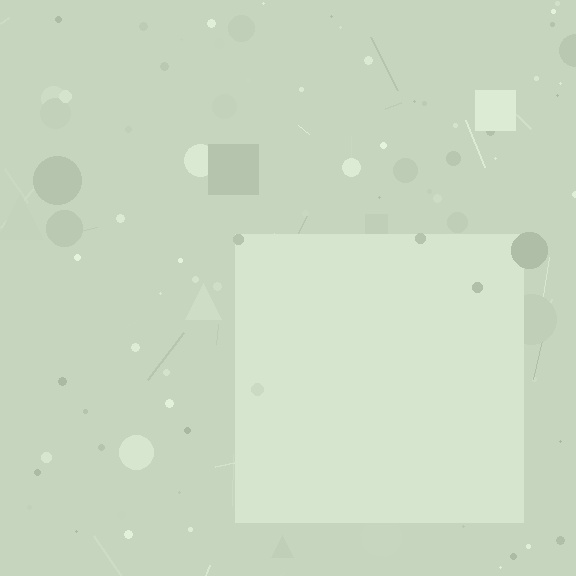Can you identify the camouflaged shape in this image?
The camouflaged shape is a square.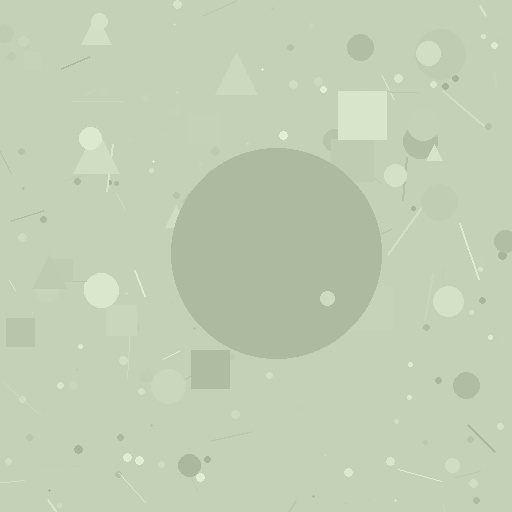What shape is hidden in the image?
A circle is hidden in the image.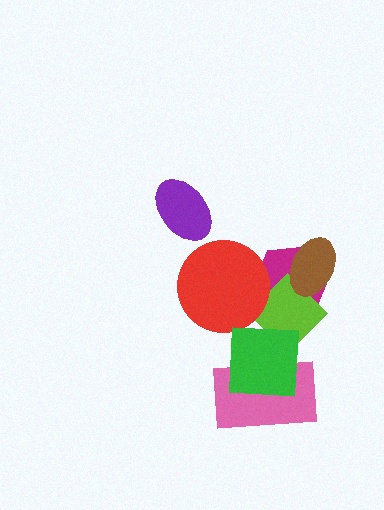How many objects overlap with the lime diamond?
4 objects overlap with the lime diamond.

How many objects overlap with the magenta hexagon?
3 objects overlap with the magenta hexagon.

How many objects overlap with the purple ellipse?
0 objects overlap with the purple ellipse.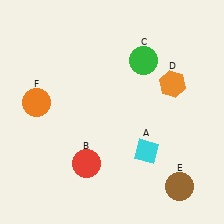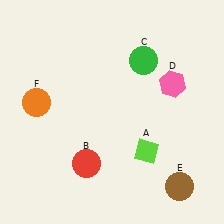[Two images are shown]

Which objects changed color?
A changed from cyan to lime. D changed from orange to pink.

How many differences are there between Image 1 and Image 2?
There are 2 differences between the two images.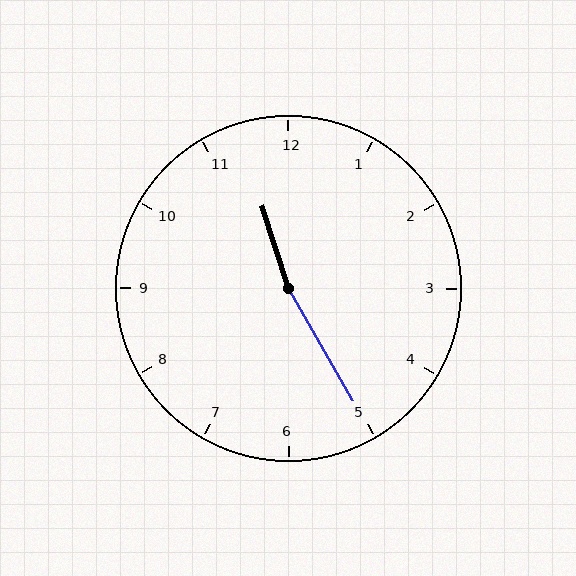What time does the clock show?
11:25.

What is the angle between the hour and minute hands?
Approximately 168 degrees.